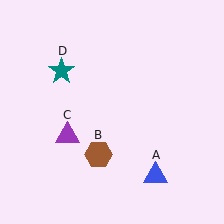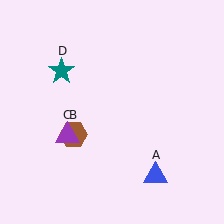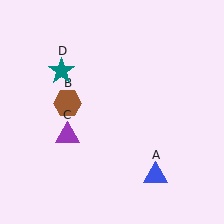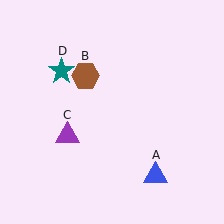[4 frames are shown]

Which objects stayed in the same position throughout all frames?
Blue triangle (object A) and purple triangle (object C) and teal star (object D) remained stationary.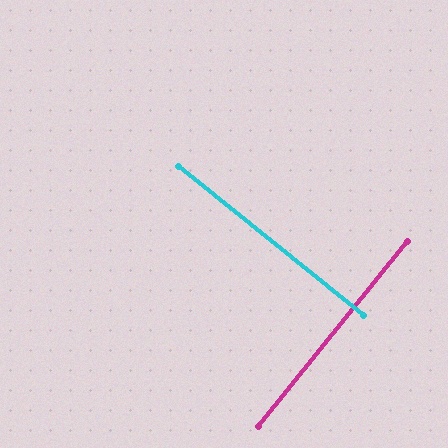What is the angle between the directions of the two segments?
Approximately 90 degrees.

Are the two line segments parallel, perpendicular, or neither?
Perpendicular — they meet at approximately 90°.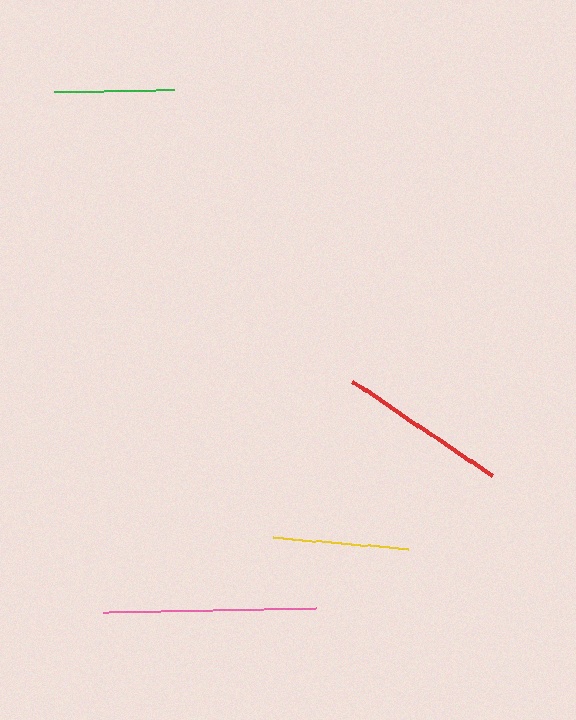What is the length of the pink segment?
The pink segment is approximately 213 pixels long.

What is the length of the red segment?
The red segment is approximately 168 pixels long.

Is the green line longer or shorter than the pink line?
The pink line is longer than the green line.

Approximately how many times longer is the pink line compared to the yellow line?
The pink line is approximately 1.6 times the length of the yellow line.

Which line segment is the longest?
The pink line is the longest at approximately 213 pixels.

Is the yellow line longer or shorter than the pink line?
The pink line is longer than the yellow line.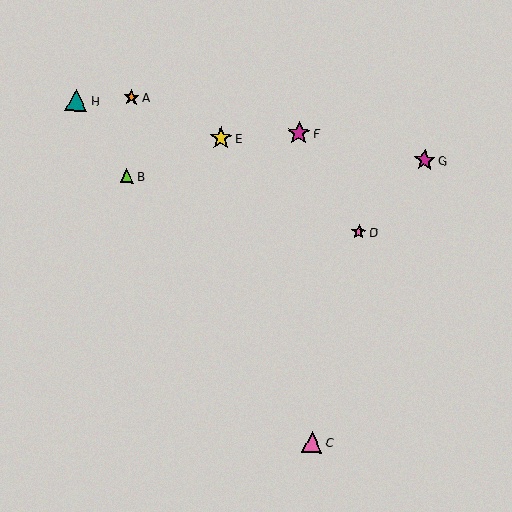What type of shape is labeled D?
Shape D is a pink star.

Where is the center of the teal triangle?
The center of the teal triangle is at (76, 100).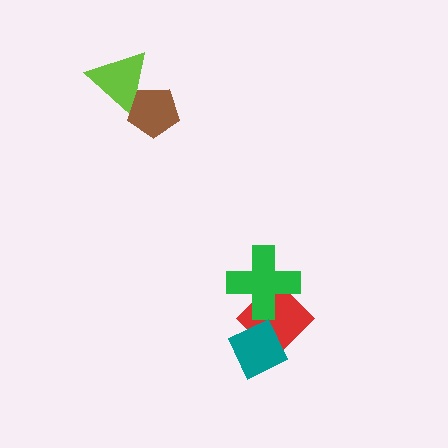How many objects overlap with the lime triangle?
1 object overlaps with the lime triangle.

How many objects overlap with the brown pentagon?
1 object overlaps with the brown pentagon.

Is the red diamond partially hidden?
Yes, it is partially covered by another shape.